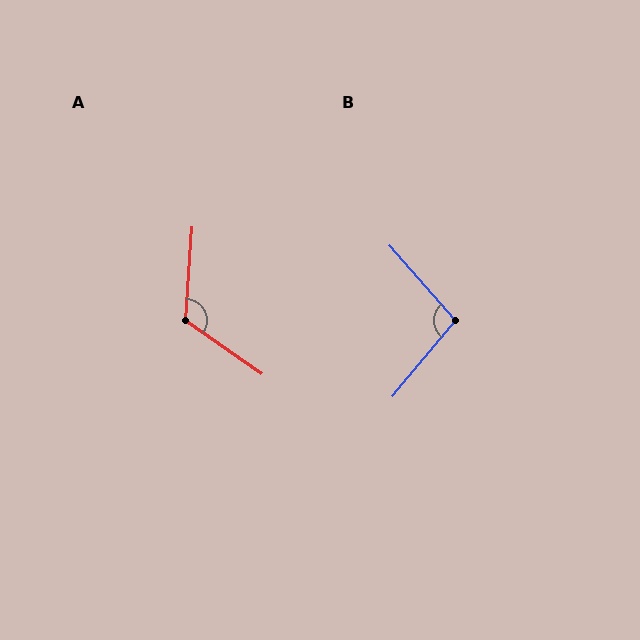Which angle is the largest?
A, at approximately 121 degrees.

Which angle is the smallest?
B, at approximately 99 degrees.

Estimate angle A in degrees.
Approximately 121 degrees.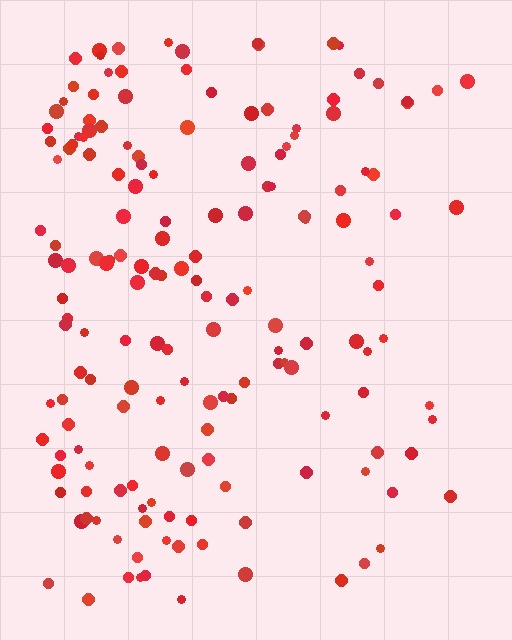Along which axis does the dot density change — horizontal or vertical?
Horizontal.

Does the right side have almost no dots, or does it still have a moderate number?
Still a moderate number, just noticeably fewer than the left.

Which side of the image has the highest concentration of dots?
The left.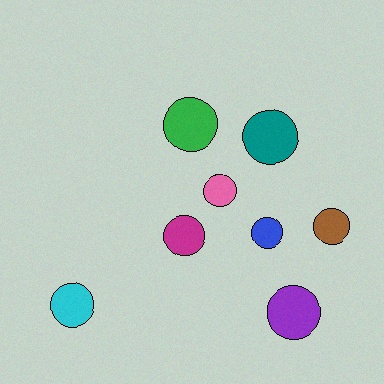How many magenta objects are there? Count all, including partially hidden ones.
There is 1 magenta object.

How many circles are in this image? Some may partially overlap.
There are 8 circles.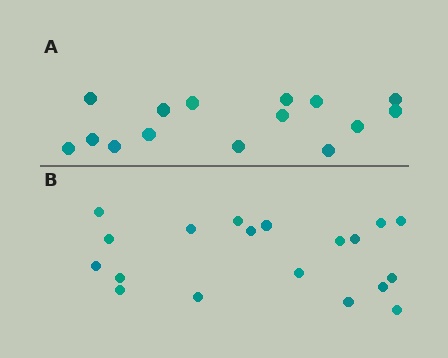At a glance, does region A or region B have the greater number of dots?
Region B (the bottom region) has more dots.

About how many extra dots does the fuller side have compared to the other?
Region B has about 4 more dots than region A.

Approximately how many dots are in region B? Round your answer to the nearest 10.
About 20 dots. (The exact count is 19, which rounds to 20.)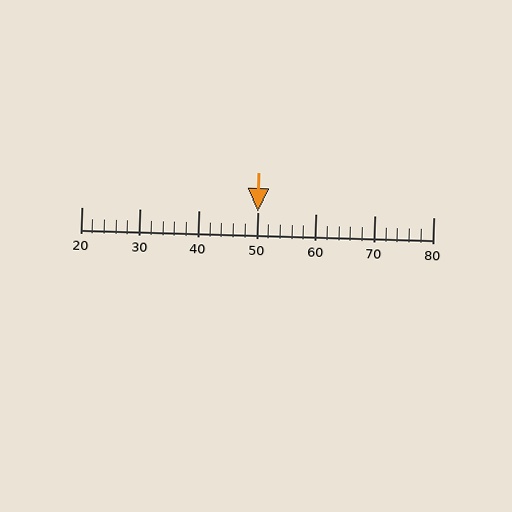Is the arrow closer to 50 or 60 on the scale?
The arrow is closer to 50.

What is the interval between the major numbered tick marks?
The major tick marks are spaced 10 units apart.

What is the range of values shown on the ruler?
The ruler shows values from 20 to 80.